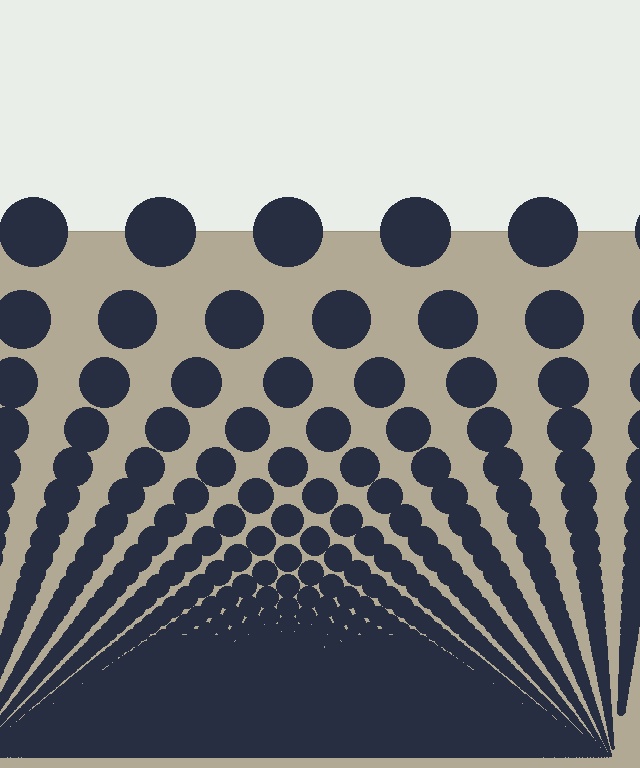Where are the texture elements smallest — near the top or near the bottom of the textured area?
Near the bottom.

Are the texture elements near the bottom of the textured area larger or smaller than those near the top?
Smaller. The gradient is inverted — elements near the bottom are smaller and denser.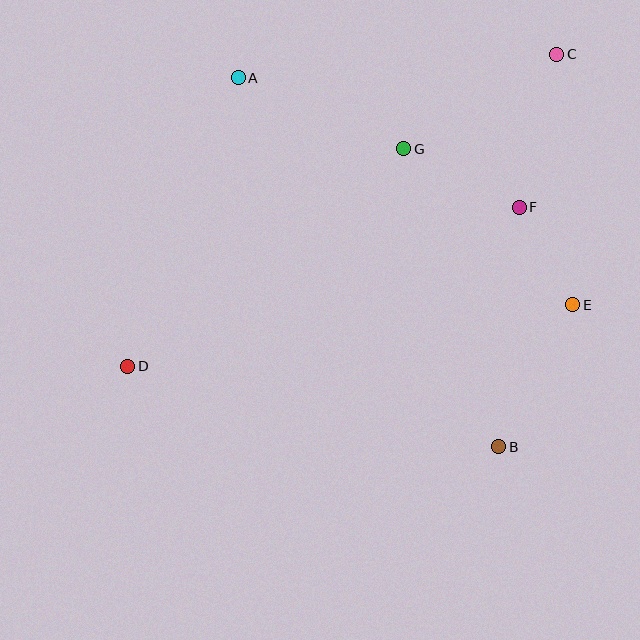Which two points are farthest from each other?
Points C and D are farthest from each other.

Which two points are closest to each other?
Points E and F are closest to each other.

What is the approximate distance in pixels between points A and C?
The distance between A and C is approximately 319 pixels.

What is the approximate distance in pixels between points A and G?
The distance between A and G is approximately 180 pixels.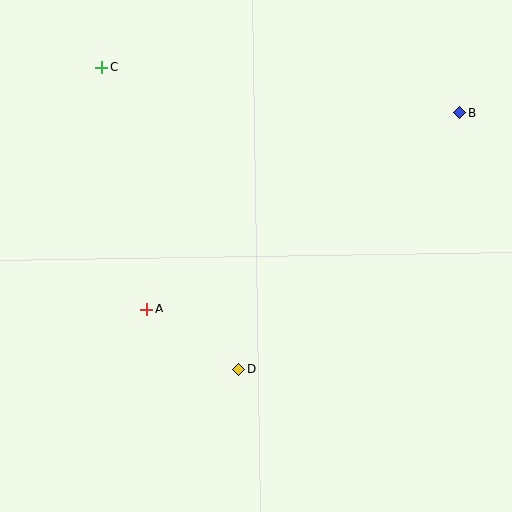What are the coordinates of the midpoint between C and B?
The midpoint between C and B is at (281, 90).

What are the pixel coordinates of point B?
Point B is at (460, 113).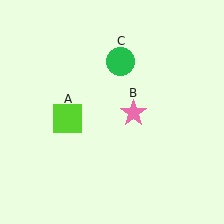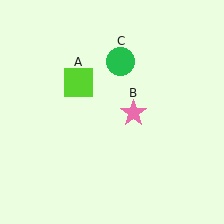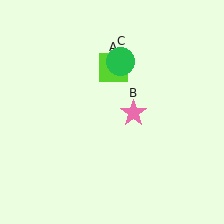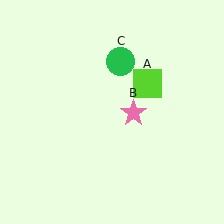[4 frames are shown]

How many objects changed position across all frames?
1 object changed position: lime square (object A).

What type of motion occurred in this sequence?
The lime square (object A) rotated clockwise around the center of the scene.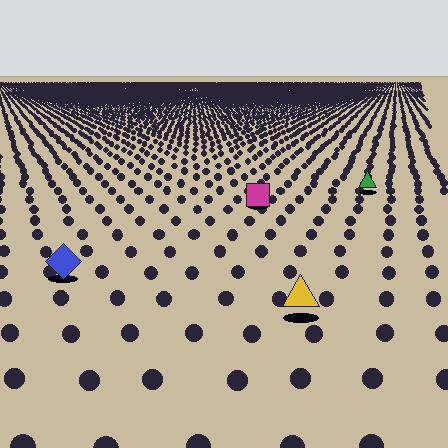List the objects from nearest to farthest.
From nearest to farthest: the yellow triangle, the blue diamond, the magenta square, the green triangle.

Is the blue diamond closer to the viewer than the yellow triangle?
No. The yellow triangle is closer — you can tell from the texture gradient: the ground texture is coarser near it.